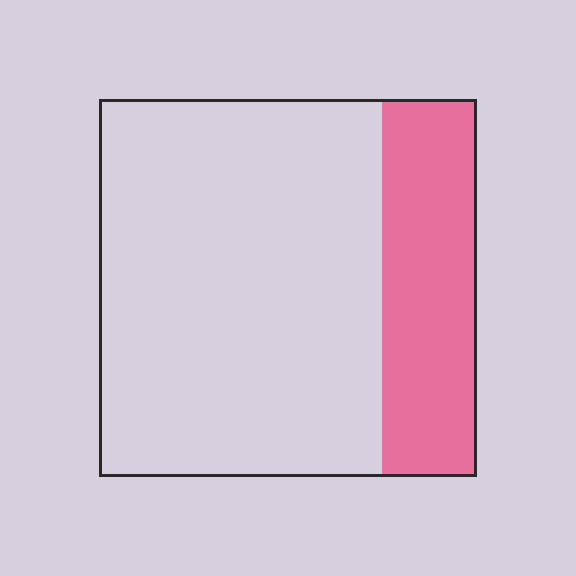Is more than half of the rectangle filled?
No.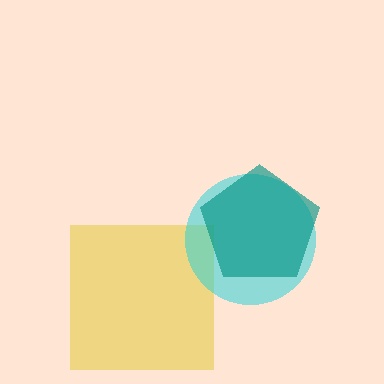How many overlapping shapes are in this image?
There are 3 overlapping shapes in the image.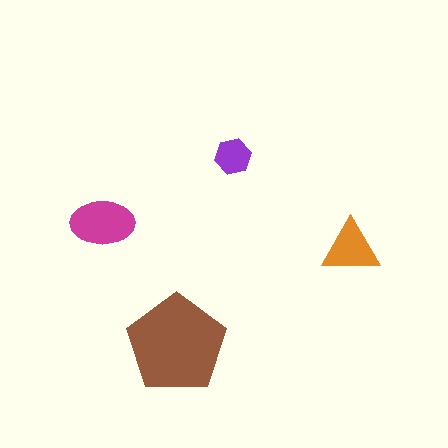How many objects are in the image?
There are 4 objects in the image.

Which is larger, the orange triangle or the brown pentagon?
The brown pentagon.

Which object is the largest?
The brown pentagon.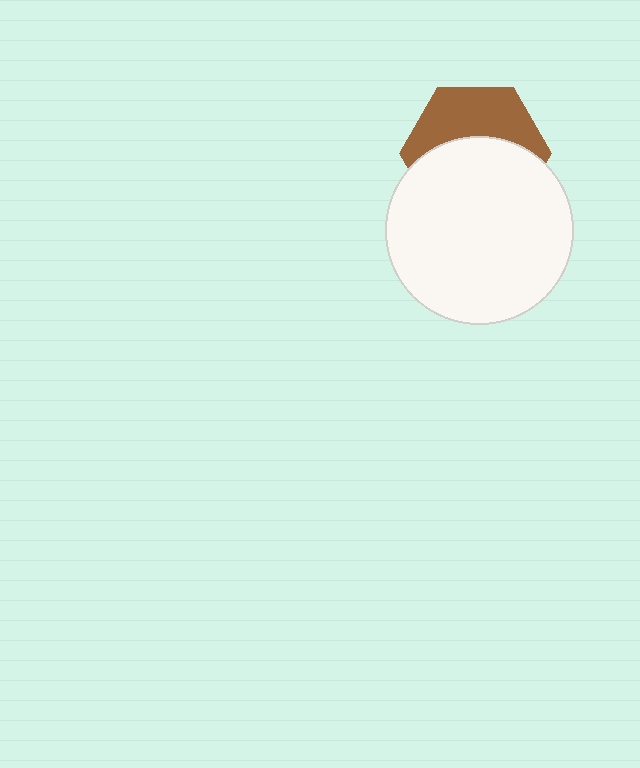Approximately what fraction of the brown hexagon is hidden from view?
Roughly 57% of the brown hexagon is hidden behind the white circle.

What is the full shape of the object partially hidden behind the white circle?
The partially hidden object is a brown hexagon.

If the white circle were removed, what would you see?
You would see the complete brown hexagon.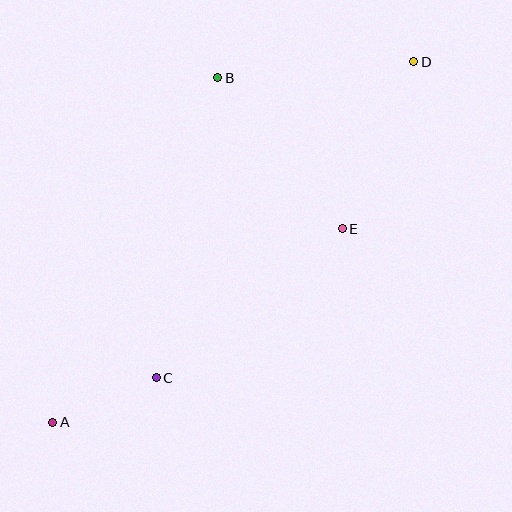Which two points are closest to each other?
Points A and C are closest to each other.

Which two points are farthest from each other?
Points A and D are farthest from each other.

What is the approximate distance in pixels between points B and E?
The distance between B and E is approximately 196 pixels.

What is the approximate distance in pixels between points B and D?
The distance between B and D is approximately 197 pixels.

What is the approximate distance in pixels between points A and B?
The distance between A and B is approximately 382 pixels.